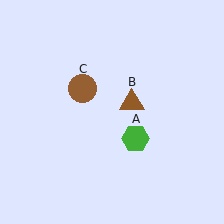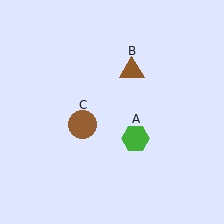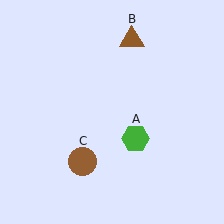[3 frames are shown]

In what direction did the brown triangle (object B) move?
The brown triangle (object B) moved up.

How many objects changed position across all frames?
2 objects changed position: brown triangle (object B), brown circle (object C).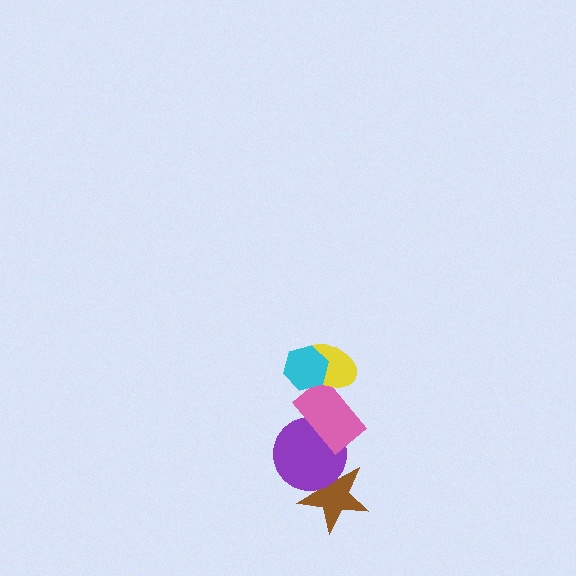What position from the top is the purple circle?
The purple circle is 4th from the top.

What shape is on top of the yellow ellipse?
The cyan hexagon is on top of the yellow ellipse.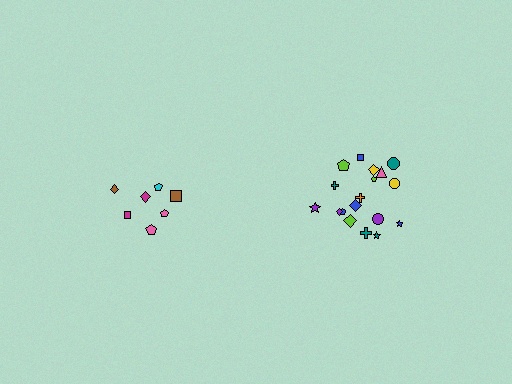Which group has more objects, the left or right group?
The right group.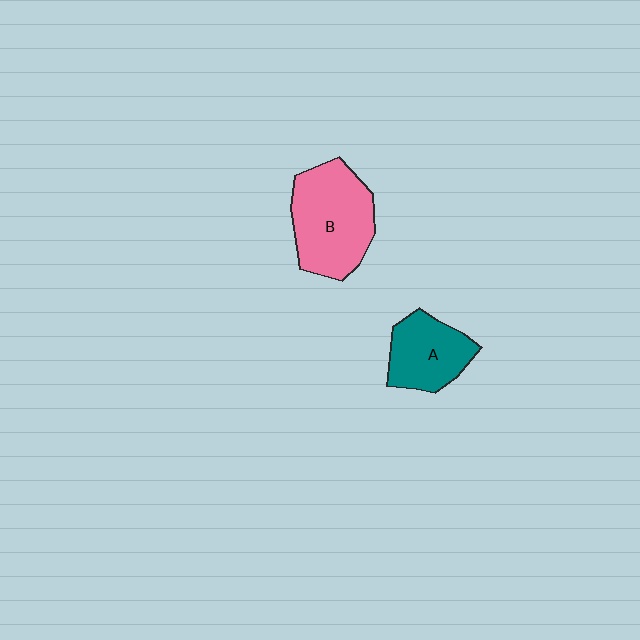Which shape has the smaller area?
Shape A (teal).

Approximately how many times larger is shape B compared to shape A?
Approximately 1.5 times.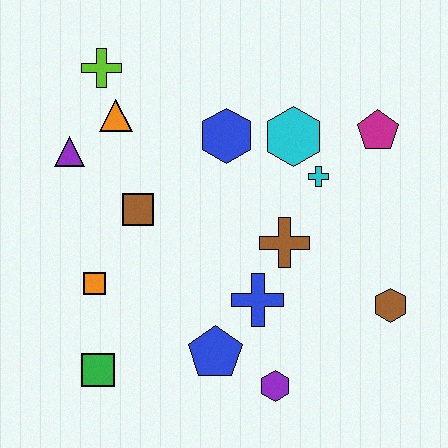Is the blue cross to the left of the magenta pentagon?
Yes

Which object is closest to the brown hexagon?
The brown cross is closest to the brown hexagon.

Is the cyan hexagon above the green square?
Yes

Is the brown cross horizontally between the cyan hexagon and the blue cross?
Yes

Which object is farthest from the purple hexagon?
The lime cross is farthest from the purple hexagon.